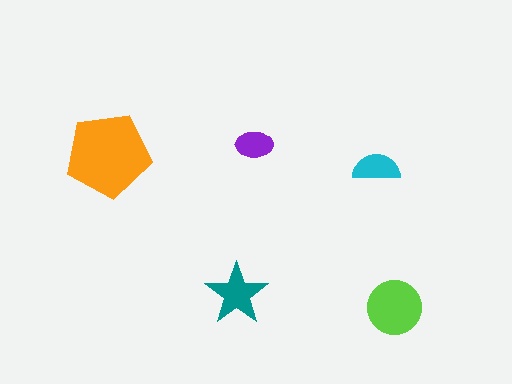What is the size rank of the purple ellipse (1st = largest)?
5th.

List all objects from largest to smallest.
The orange pentagon, the lime circle, the teal star, the cyan semicircle, the purple ellipse.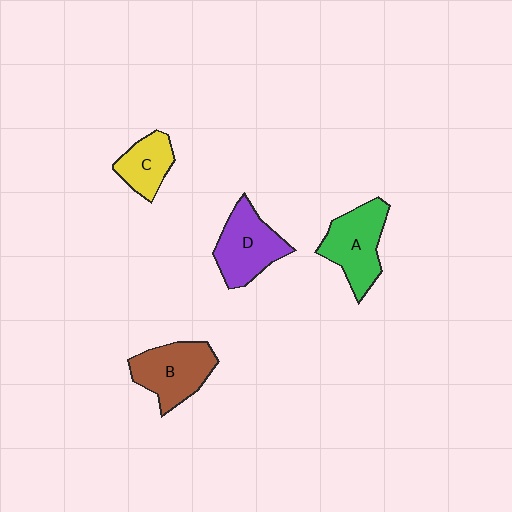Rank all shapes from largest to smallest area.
From largest to smallest: A (green), B (brown), D (purple), C (yellow).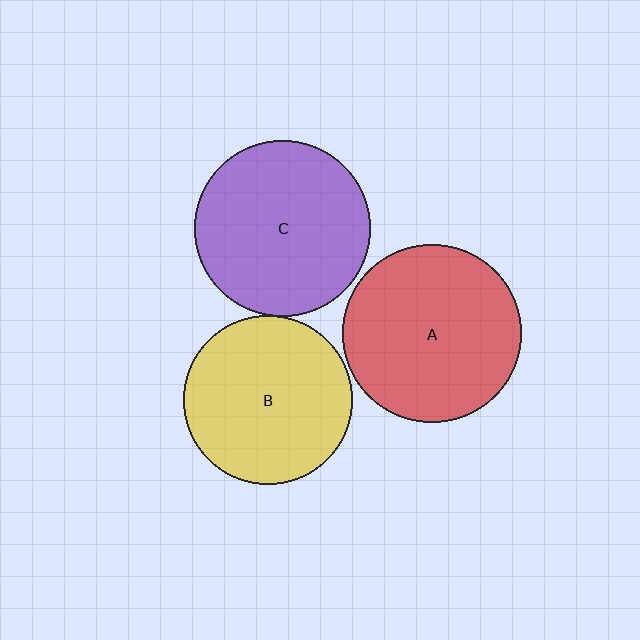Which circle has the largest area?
Circle A (red).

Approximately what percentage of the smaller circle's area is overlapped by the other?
Approximately 5%.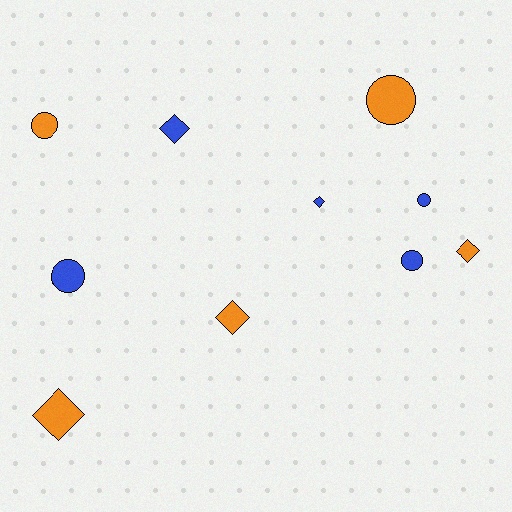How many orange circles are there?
There are 2 orange circles.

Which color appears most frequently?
Orange, with 5 objects.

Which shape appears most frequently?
Circle, with 5 objects.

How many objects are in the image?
There are 10 objects.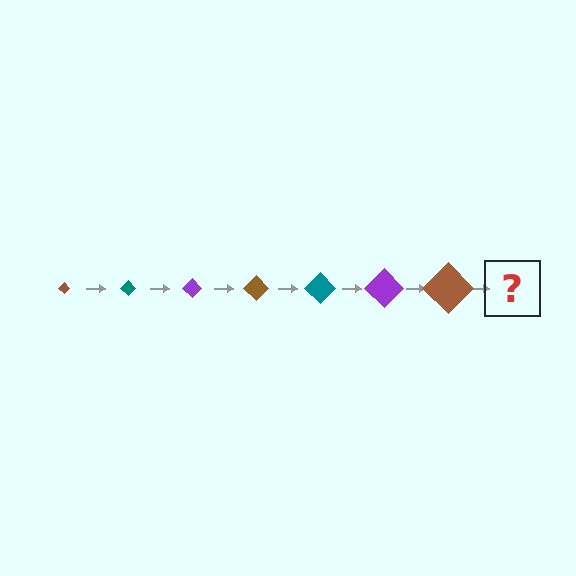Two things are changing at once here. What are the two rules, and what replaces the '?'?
The two rules are that the diamond grows larger each step and the color cycles through brown, teal, and purple. The '?' should be a teal diamond, larger than the previous one.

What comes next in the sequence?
The next element should be a teal diamond, larger than the previous one.